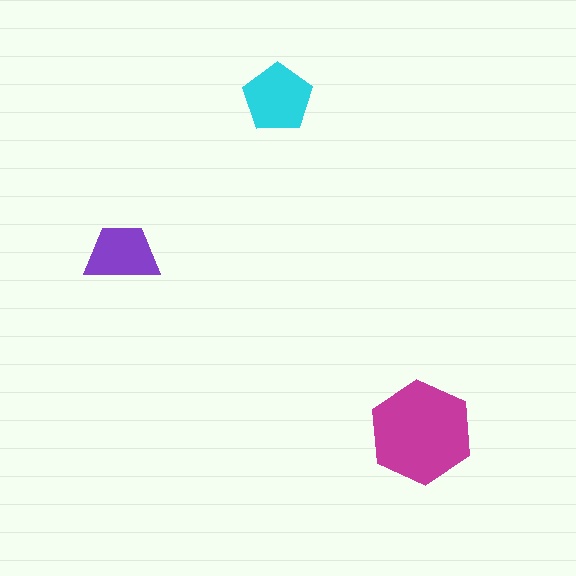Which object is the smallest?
The purple trapezoid.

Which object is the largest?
The magenta hexagon.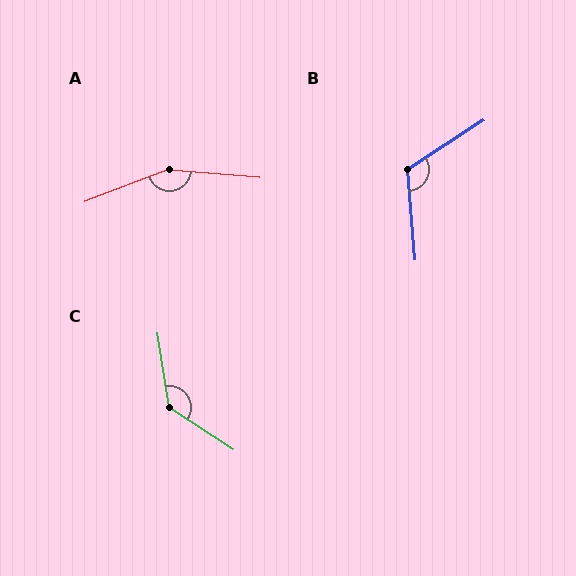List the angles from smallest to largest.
B (119°), C (132°), A (154°).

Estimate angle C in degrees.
Approximately 132 degrees.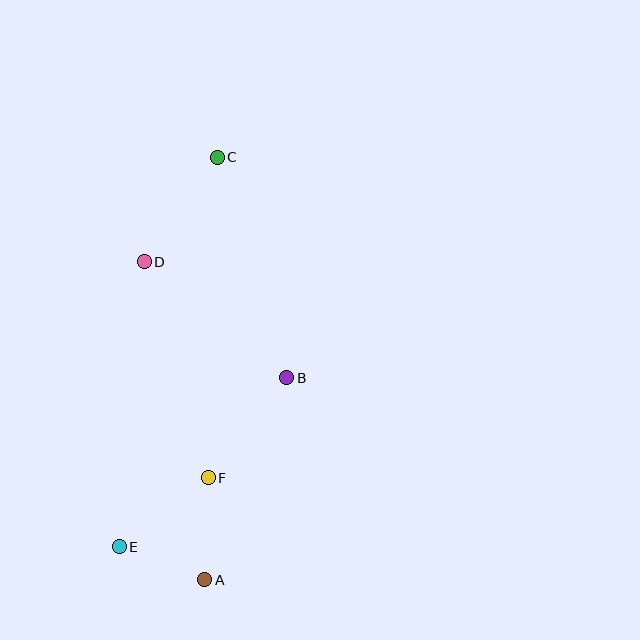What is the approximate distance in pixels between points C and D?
The distance between C and D is approximately 127 pixels.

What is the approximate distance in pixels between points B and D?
The distance between B and D is approximately 184 pixels.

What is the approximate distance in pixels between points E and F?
The distance between E and F is approximately 112 pixels.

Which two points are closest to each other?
Points A and E are closest to each other.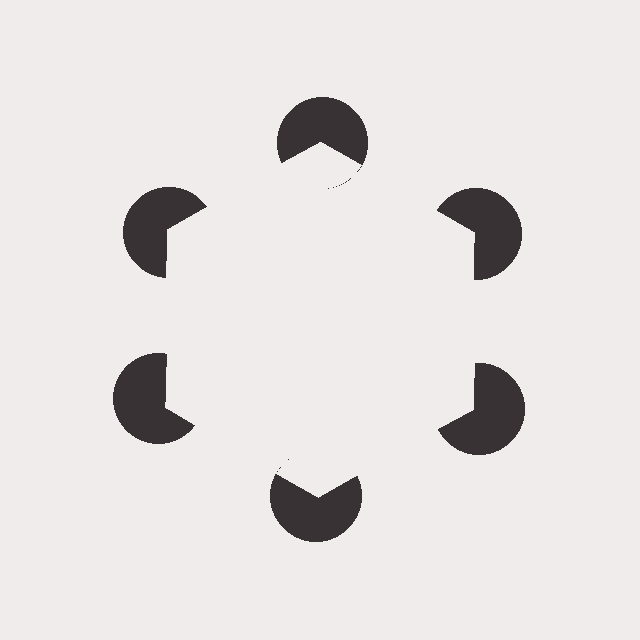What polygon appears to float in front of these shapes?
An illusory hexagon — its edges are inferred from the aligned wedge cuts in the pac-man discs, not physically drawn.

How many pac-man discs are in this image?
There are 6 — one at each vertex of the illusory hexagon.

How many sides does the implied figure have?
6 sides.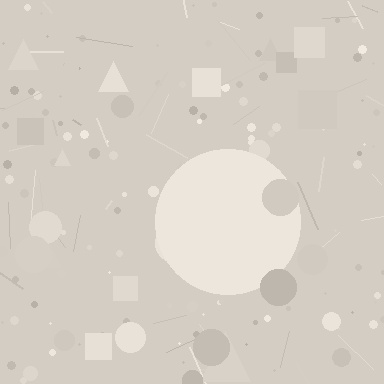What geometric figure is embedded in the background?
A circle is embedded in the background.